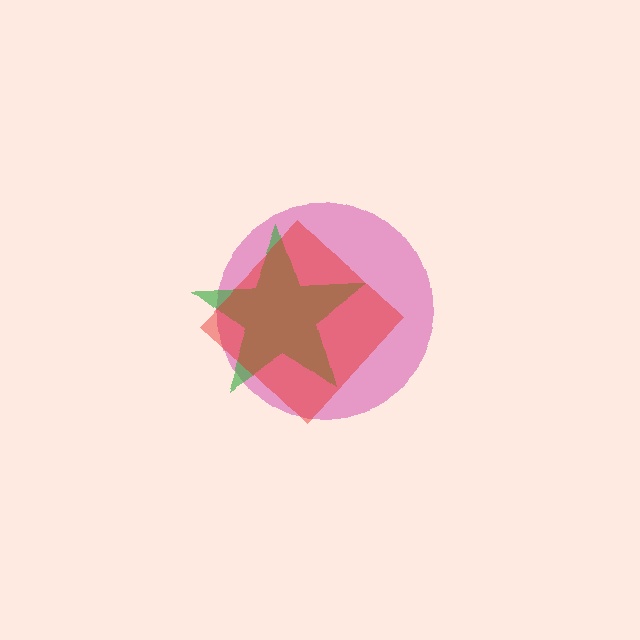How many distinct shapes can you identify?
There are 3 distinct shapes: a magenta circle, a green star, a red diamond.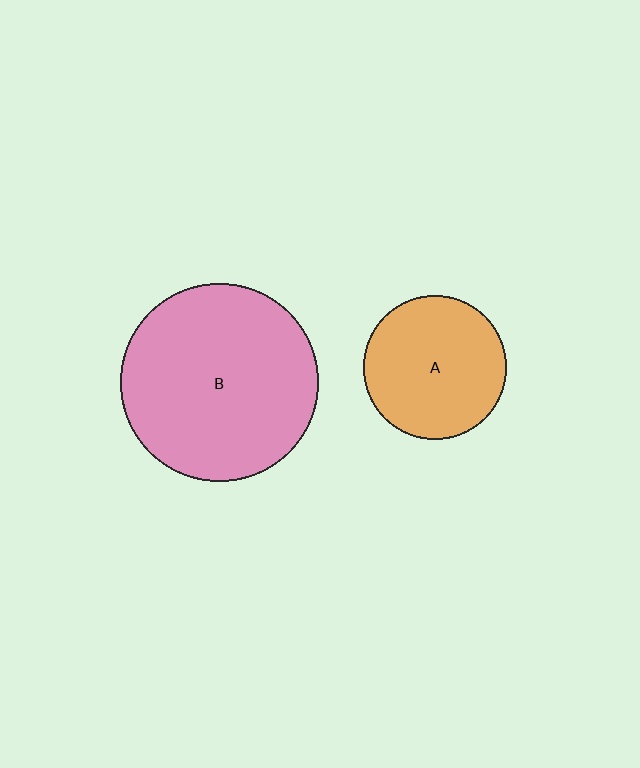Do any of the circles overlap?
No, none of the circles overlap.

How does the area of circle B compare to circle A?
Approximately 1.9 times.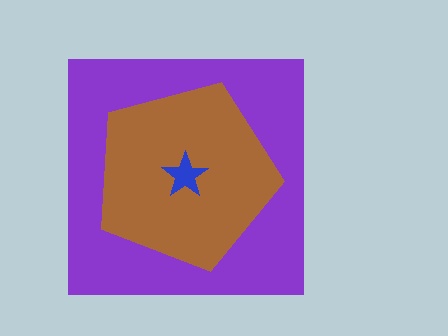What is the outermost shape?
The purple square.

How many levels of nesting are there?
3.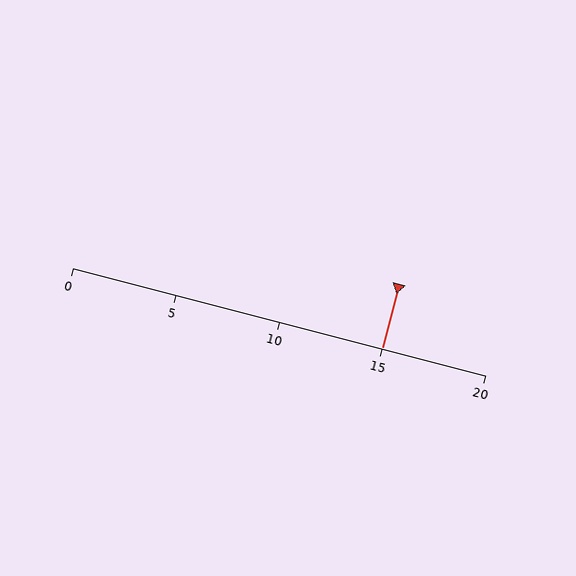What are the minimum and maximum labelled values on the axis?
The axis runs from 0 to 20.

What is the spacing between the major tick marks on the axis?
The major ticks are spaced 5 apart.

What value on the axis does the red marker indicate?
The marker indicates approximately 15.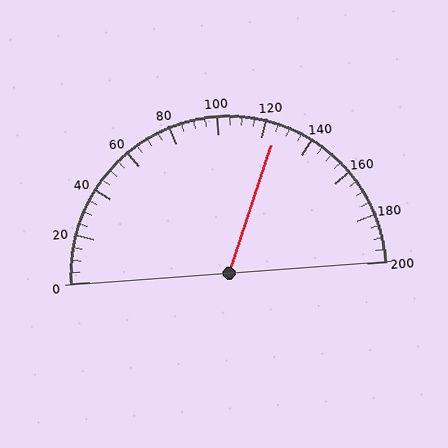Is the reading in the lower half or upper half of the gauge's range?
The reading is in the upper half of the range (0 to 200).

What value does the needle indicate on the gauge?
The needle indicates approximately 125.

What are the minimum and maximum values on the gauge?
The gauge ranges from 0 to 200.